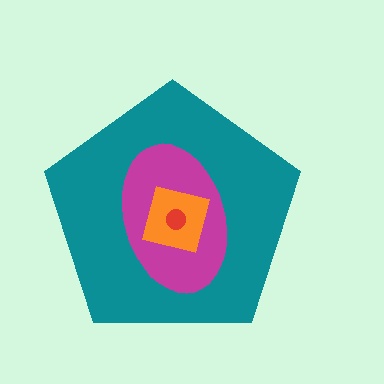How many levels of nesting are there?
4.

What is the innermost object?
The red circle.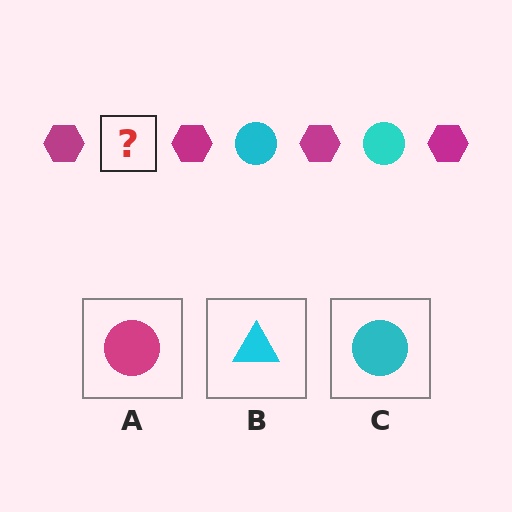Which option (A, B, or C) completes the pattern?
C.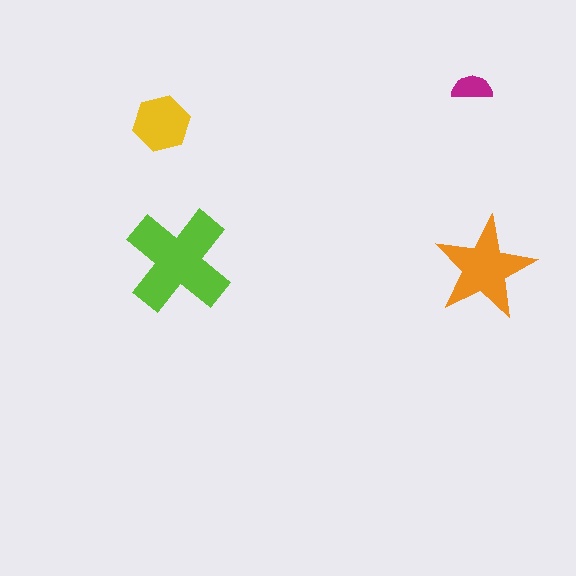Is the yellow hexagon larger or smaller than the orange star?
Smaller.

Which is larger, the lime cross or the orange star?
The lime cross.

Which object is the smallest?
The magenta semicircle.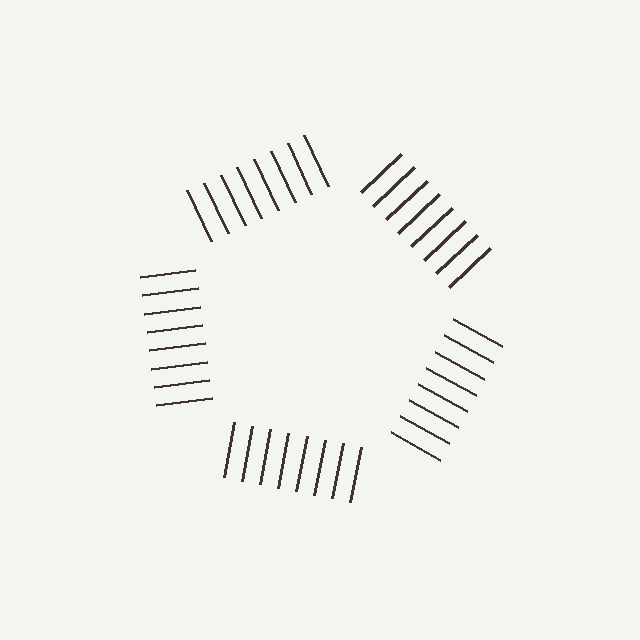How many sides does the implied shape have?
5 sides — the line-ends trace a pentagon.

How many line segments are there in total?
40 — 8 along each of the 5 edges.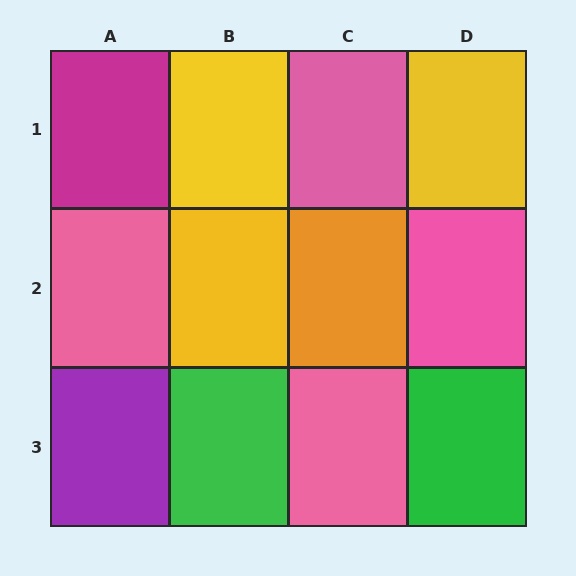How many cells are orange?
1 cell is orange.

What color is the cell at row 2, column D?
Pink.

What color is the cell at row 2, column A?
Pink.